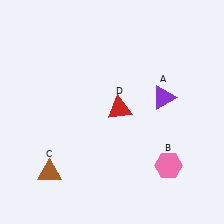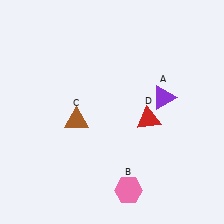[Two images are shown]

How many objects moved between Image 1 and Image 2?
3 objects moved between the two images.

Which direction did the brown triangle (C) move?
The brown triangle (C) moved up.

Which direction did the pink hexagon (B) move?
The pink hexagon (B) moved left.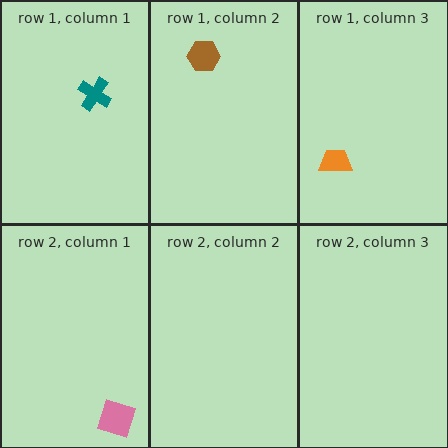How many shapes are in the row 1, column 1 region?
1.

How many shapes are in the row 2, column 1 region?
1.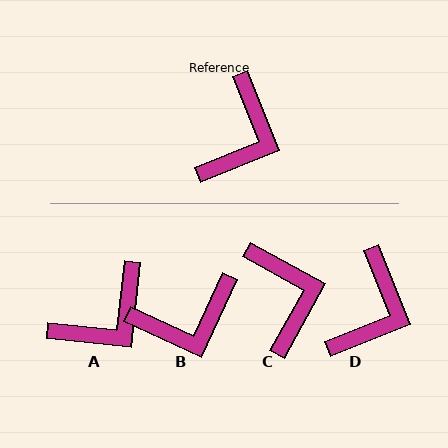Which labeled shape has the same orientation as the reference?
D.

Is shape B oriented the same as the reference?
No, it is off by about 47 degrees.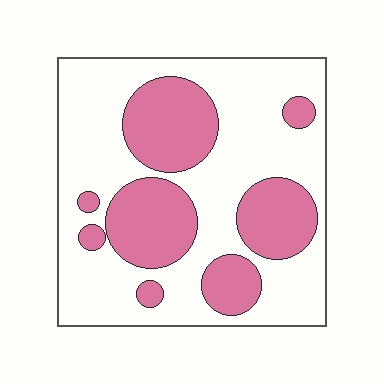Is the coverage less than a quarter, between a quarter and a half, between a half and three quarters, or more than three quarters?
Between a quarter and a half.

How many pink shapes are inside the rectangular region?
8.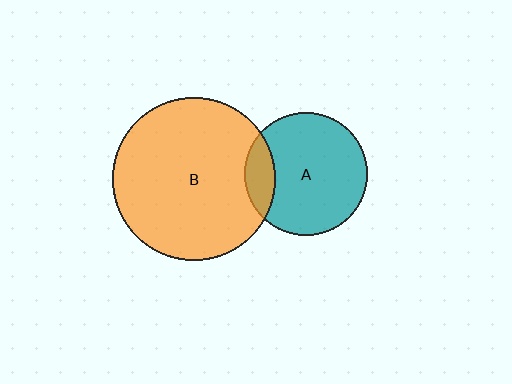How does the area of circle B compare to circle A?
Approximately 1.8 times.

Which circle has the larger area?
Circle B (orange).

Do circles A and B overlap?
Yes.